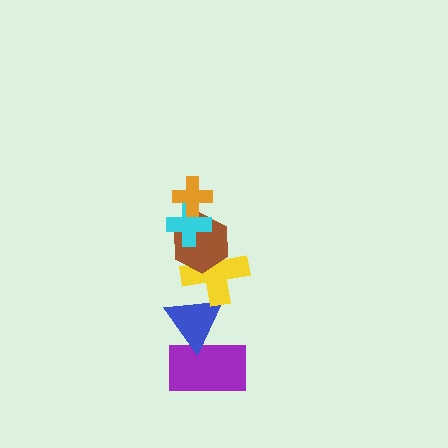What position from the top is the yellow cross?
The yellow cross is 4th from the top.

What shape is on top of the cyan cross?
The orange cross is on top of the cyan cross.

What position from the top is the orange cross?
The orange cross is 1st from the top.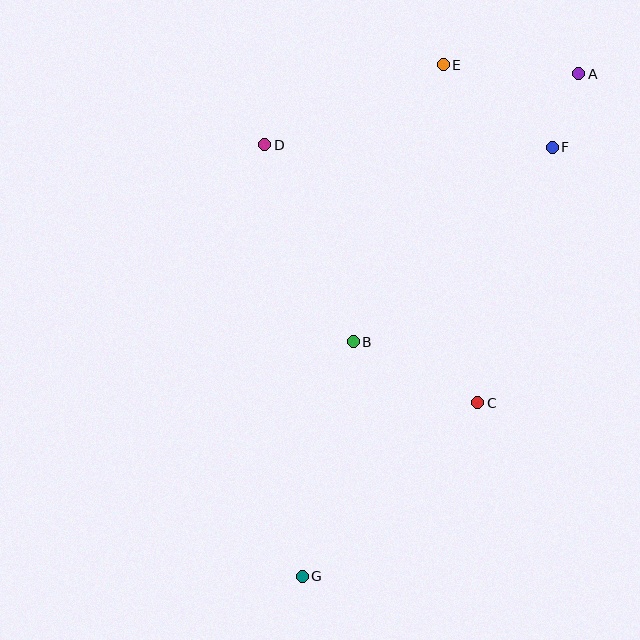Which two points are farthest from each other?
Points A and G are farthest from each other.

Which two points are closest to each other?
Points A and F are closest to each other.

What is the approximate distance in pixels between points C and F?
The distance between C and F is approximately 266 pixels.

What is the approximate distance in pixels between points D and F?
The distance between D and F is approximately 287 pixels.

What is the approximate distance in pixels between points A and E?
The distance between A and E is approximately 135 pixels.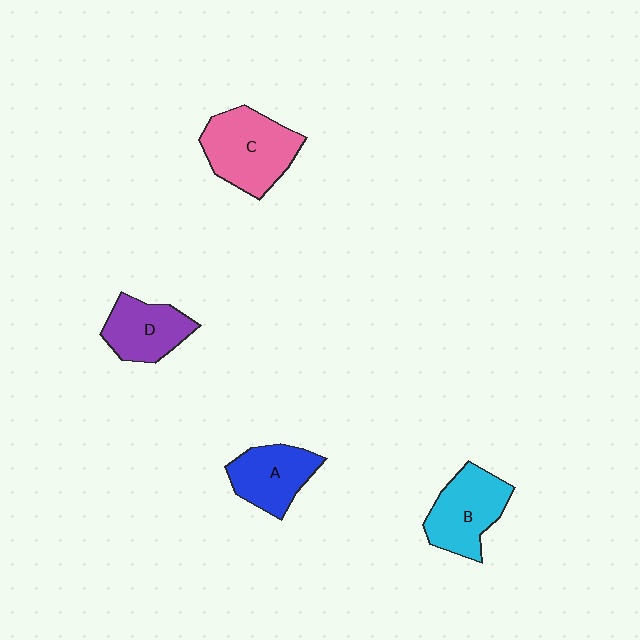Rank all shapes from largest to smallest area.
From largest to smallest: C (pink), B (cyan), A (blue), D (purple).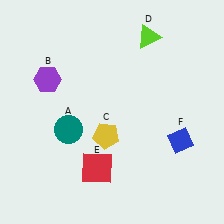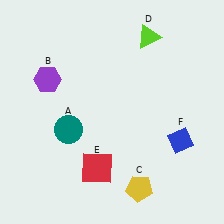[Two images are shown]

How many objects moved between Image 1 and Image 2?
1 object moved between the two images.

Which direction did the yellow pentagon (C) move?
The yellow pentagon (C) moved down.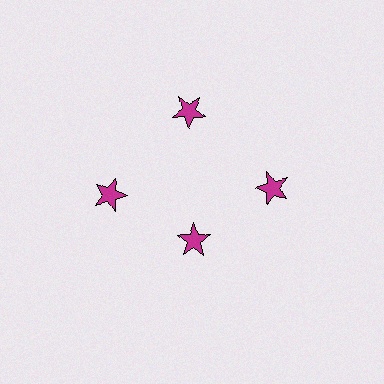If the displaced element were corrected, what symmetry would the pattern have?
It would have 4-fold rotational symmetry — the pattern would map onto itself every 90 degrees.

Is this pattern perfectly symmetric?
No. The 4 magenta stars are arranged in a ring, but one element near the 6 o'clock position is pulled inward toward the center, breaking the 4-fold rotational symmetry.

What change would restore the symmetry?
The symmetry would be restored by moving it outward, back onto the ring so that all 4 stars sit at equal angles and equal distance from the center.